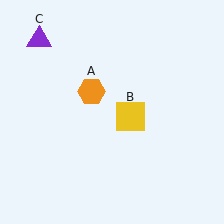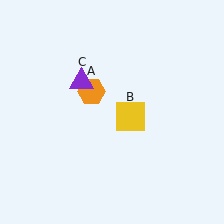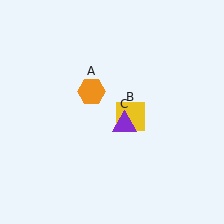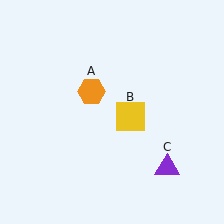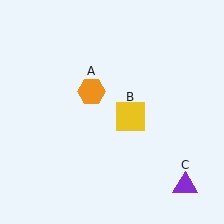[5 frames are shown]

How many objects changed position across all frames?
1 object changed position: purple triangle (object C).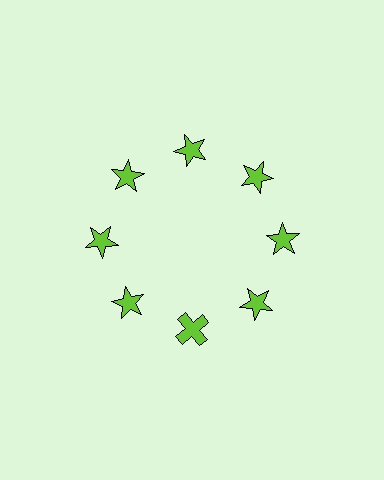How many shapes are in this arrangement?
There are 8 shapes arranged in a ring pattern.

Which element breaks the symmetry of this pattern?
The lime cross at roughly the 6 o'clock position breaks the symmetry. All other shapes are lime stars.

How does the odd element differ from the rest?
It has a different shape: cross instead of star.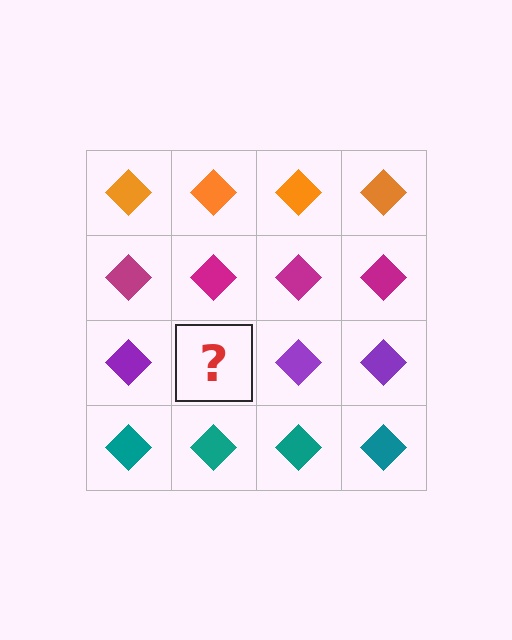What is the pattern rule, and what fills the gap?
The rule is that each row has a consistent color. The gap should be filled with a purple diamond.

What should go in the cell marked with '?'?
The missing cell should contain a purple diamond.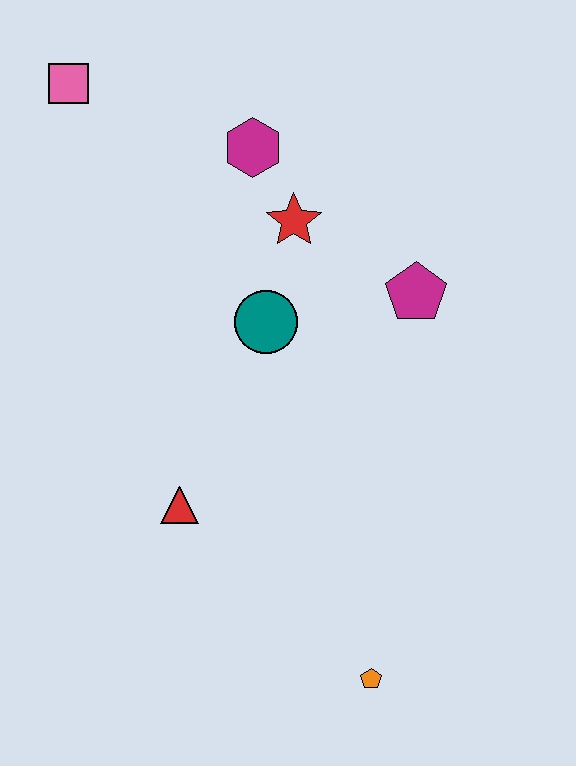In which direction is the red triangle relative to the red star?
The red triangle is below the red star.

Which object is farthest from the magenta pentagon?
The pink square is farthest from the magenta pentagon.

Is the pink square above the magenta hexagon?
Yes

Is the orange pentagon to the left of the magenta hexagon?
No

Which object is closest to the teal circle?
The red star is closest to the teal circle.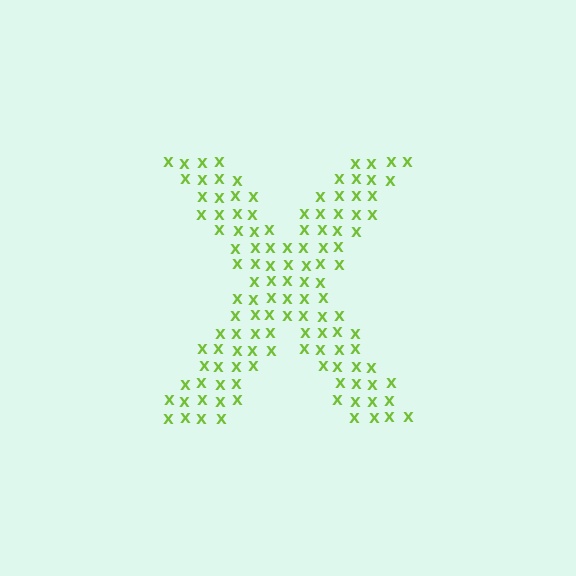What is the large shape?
The large shape is the letter X.